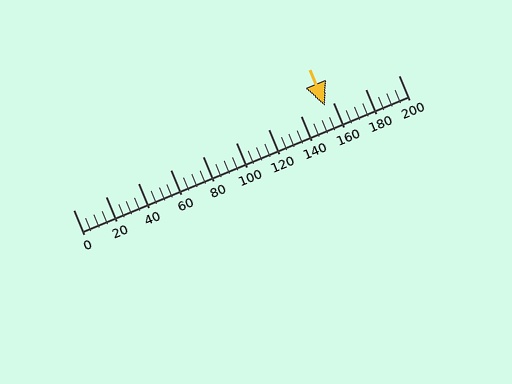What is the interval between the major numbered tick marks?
The major tick marks are spaced 20 units apart.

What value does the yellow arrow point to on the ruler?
The yellow arrow points to approximately 155.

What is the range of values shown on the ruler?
The ruler shows values from 0 to 200.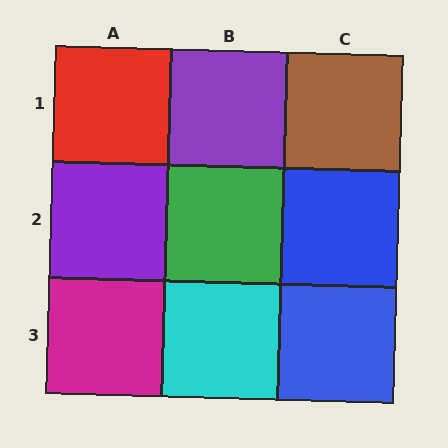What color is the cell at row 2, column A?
Purple.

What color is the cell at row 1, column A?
Red.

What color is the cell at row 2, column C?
Blue.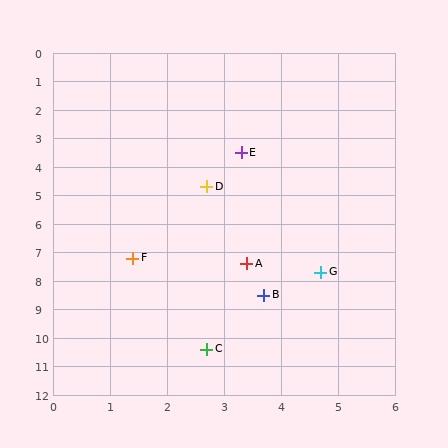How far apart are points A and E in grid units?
Points A and E are about 3.9 grid units apart.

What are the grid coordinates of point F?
Point F is at approximately (1.4, 7.2).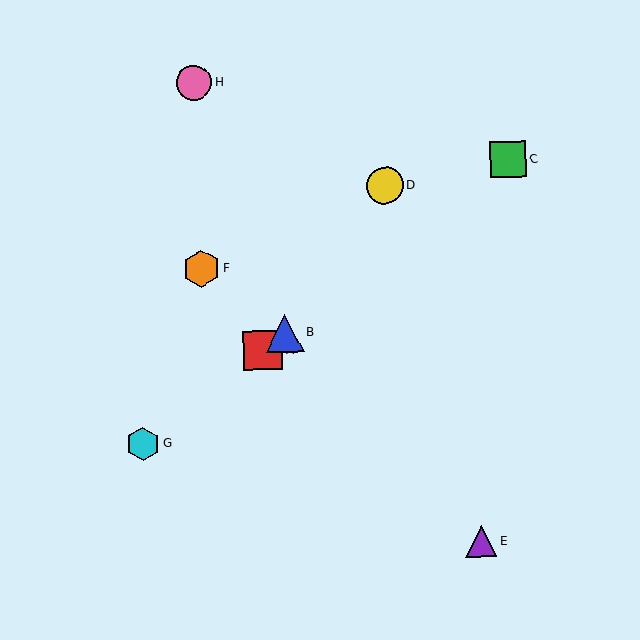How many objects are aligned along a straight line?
4 objects (A, B, C, G) are aligned along a straight line.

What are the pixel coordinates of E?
Object E is at (481, 542).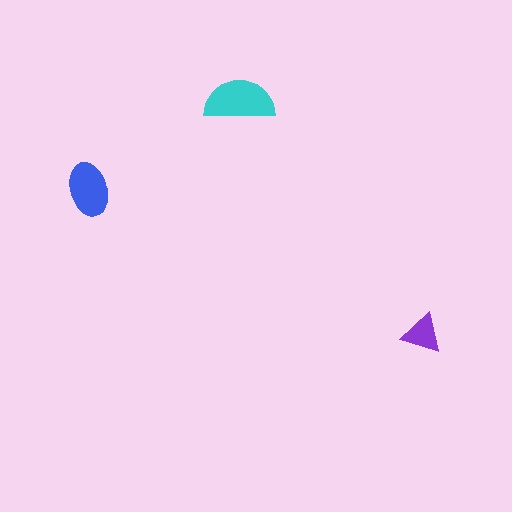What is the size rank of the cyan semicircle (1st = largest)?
1st.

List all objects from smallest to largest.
The purple triangle, the blue ellipse, the cyan semicircle.